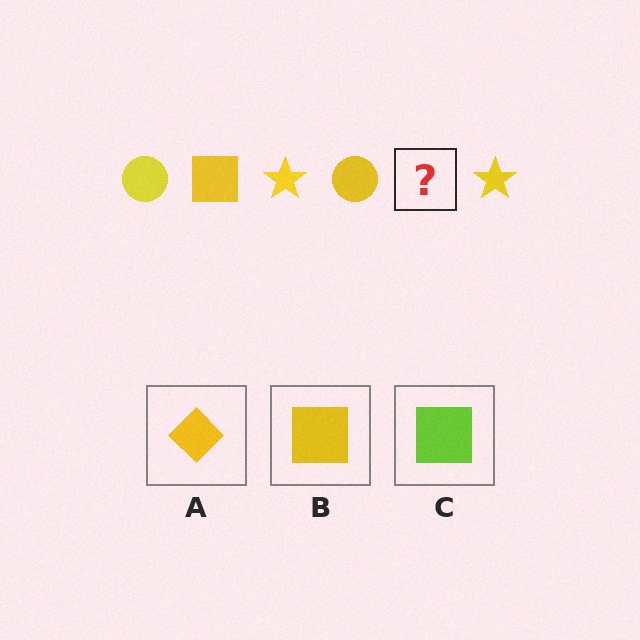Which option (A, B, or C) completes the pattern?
B.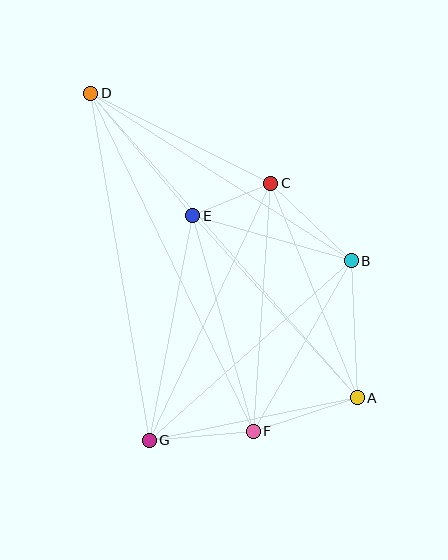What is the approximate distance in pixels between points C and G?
The distance between C and G is approximately 284 pixels.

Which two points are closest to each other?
Points C and E are closest to each other.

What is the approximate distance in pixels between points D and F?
The distance between D and F is approximately 375 pixels.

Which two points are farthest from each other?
Points A and D are farthest from each other.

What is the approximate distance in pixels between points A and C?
The distance between A and C is approximately 231 pixels.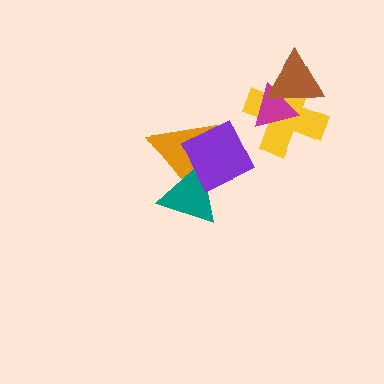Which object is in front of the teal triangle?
The purple square is in front of the teal triangle.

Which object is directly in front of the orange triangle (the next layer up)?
The teal triangle is directly in front of the orange triangle.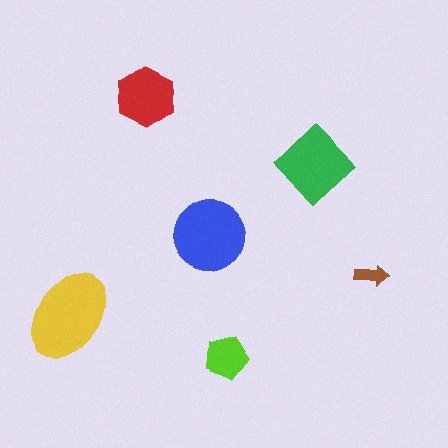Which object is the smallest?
The brown arrow.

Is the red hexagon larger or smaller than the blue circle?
Smaller.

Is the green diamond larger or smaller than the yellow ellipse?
Smaller.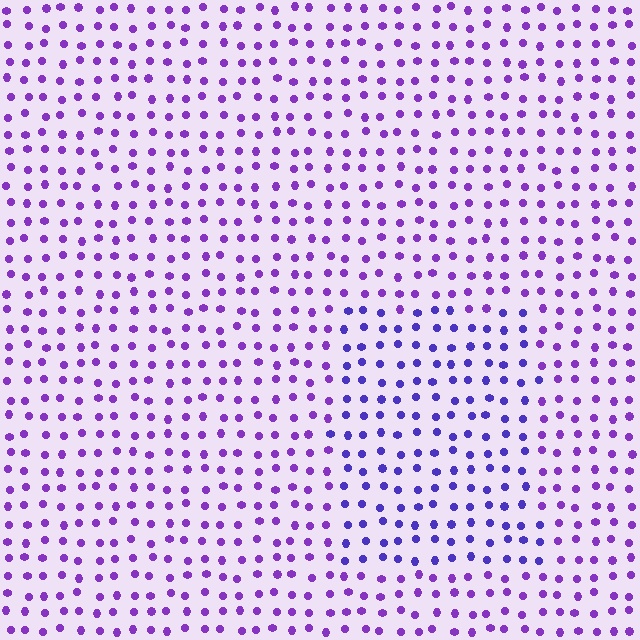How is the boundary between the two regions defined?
The boundary is defined purely by a slight shift in hue (about 26 degrees). Spacing, size, and orientation are identical on both sides.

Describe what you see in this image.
The image is filled with small purple elements in a uniform arrangement. A rectangle-shaped region is visible where the elements are tinted to a slightly different hue, forming a subtle color boundary.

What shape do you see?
I see a rectangle.